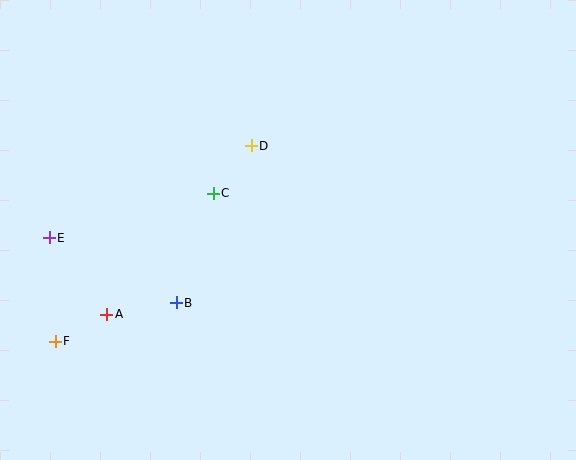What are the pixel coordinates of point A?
Point A is at (107, 314).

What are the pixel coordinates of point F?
Point F is at (55, 341).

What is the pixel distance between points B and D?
The distance between B and D is 174 pixels.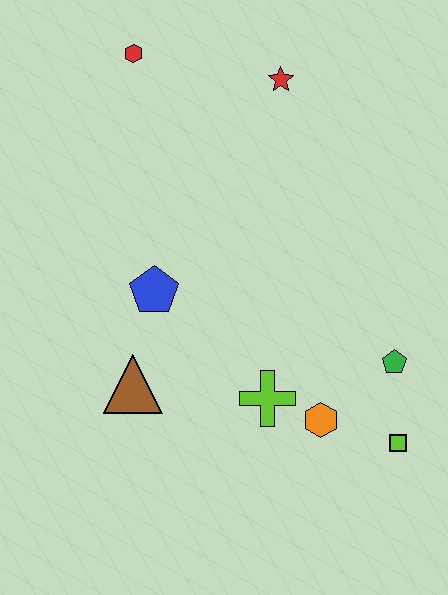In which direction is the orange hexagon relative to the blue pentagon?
The orange hexagon is to the right of the blue pentagon.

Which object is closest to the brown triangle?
The blue pentagon is closest to the brown triangle.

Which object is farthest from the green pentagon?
The red hexagon is farthest from the green pentagon.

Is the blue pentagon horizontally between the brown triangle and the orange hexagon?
Yes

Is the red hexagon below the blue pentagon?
No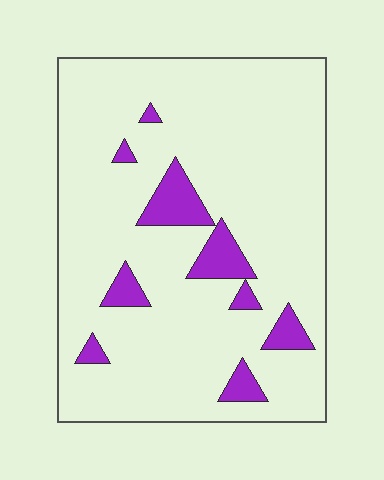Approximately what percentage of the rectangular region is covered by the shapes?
Approximately 10%.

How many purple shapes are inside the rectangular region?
9.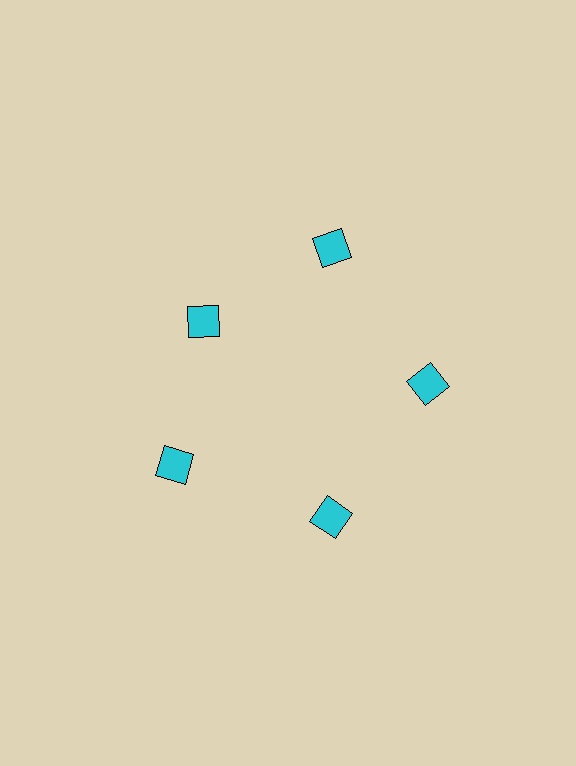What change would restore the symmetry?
The symmetry would be restored by moving it outward, back onto the ring so that all 5 squares sit at equal angles and equal distance from the center.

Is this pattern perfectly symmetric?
No. The 5 cyan squares are arranged in a ring, but one element near the 10 o'clock position is pulled inward toward the center, breaking the 5-fold rotational symmetry.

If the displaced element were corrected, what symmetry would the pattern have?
It would have 5-fold rotational symmetry — the pattern would map onto itself every 72 degrees.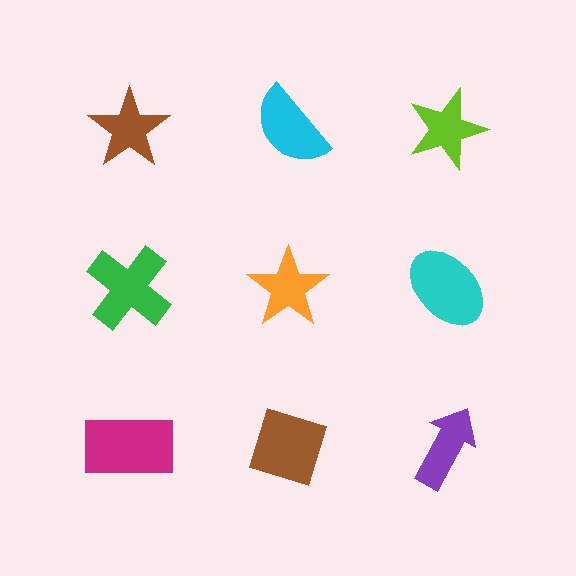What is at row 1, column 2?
A cyan semicircle.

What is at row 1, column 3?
A lime star.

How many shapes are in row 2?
3 shapes.